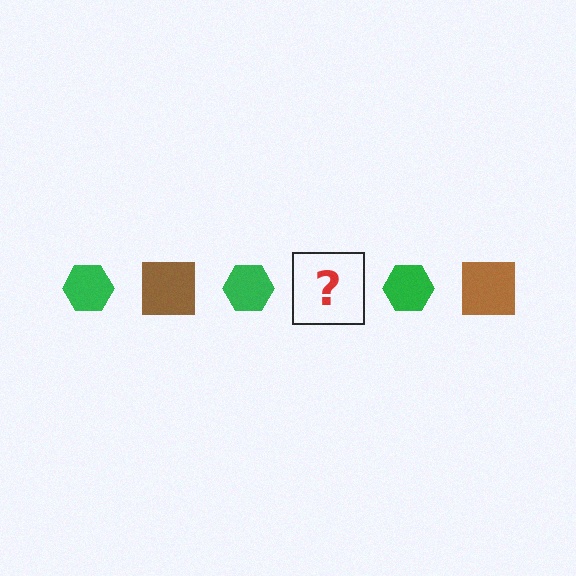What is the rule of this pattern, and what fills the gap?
The rule is that the pattern alternates between green hexagon and brown square. The gap should be filled with a brown square.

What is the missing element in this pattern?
The missing element is a brown square.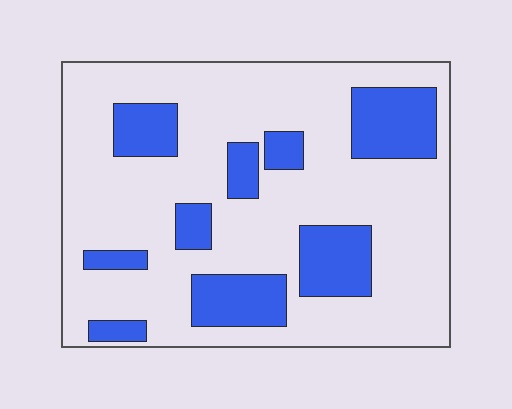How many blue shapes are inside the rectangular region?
9.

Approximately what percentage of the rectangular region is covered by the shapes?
Approximately 25%.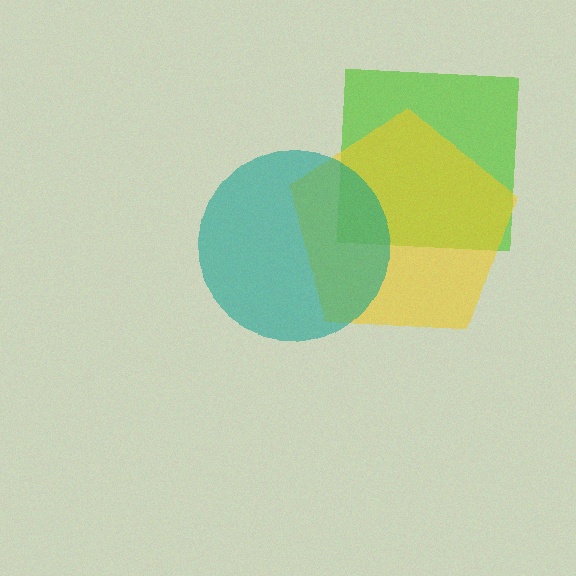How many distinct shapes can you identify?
There are 3 distinct shapes: a lime square, a yellow pentagon, a teal circle.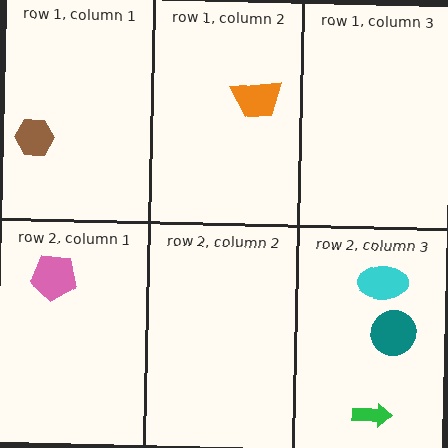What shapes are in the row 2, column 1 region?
The pink pentagon.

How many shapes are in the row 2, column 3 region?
3.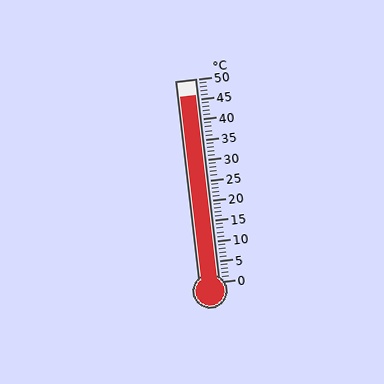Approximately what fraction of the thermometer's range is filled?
The thermometer is filled to approximately 90% of its range.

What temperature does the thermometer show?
The thermometer shows approximately 46°C.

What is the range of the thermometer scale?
The thermometer scale ranges from 0°C to 50°C.